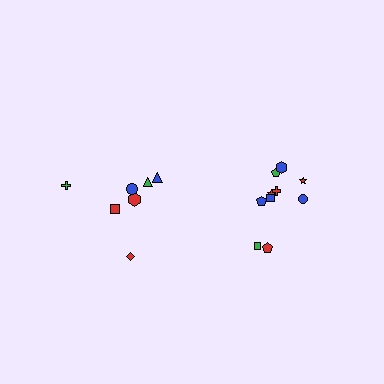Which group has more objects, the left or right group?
The right group.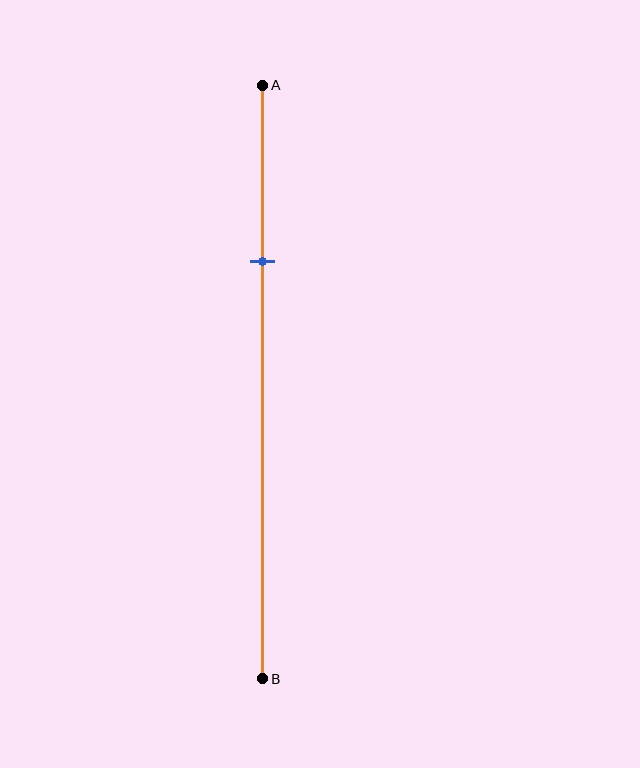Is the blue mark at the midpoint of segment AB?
No, the mark is at about 30% from A, not at the 50% midpoint.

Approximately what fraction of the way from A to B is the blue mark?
The blue mark is approximately 30% of the way from A to B.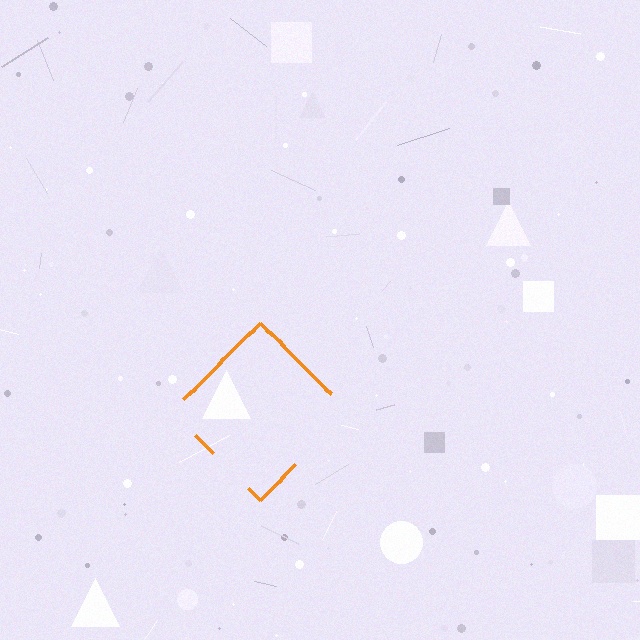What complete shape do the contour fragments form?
The contour fragments form a diamond.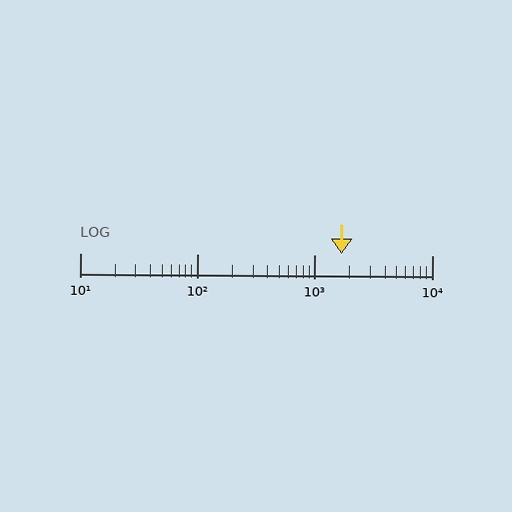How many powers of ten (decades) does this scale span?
The scale spans 3 decades, from 10 to 10000.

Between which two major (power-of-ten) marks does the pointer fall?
The pointer is between 1000 and 10000.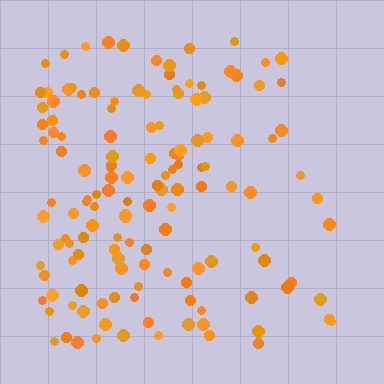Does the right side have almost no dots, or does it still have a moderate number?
Still a moderate number, just noticeably fewer than the left.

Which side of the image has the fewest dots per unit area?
The right.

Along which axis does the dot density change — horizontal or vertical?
Horizontal.